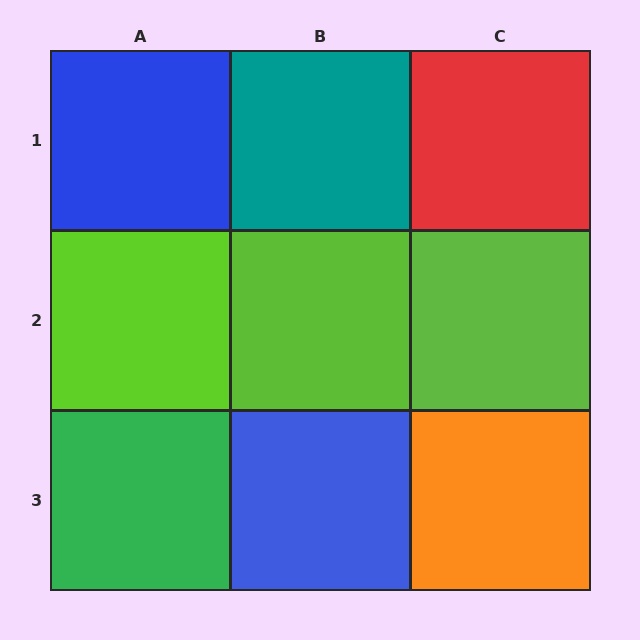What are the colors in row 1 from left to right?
Blue, teal, red.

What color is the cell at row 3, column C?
Orange.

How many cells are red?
1 cell is red.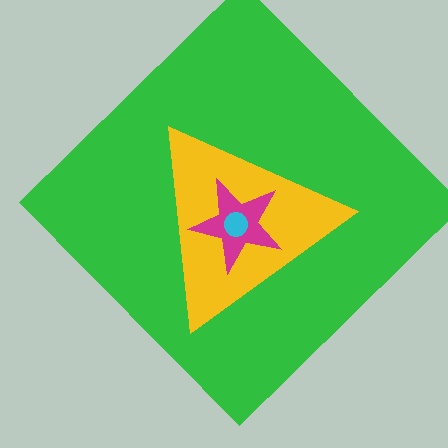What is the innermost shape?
The cyan circle.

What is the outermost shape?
The green diamond.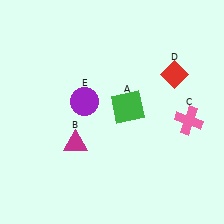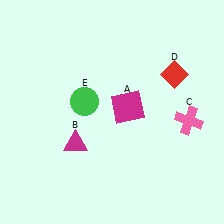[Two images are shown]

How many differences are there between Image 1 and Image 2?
There are 2 differences between the two images.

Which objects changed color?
A changed from green to magenta. E changed from purple to green.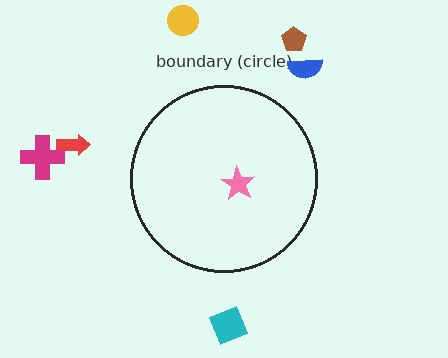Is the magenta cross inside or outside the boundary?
Outside.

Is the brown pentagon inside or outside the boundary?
Outside.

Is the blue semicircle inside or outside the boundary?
Outside.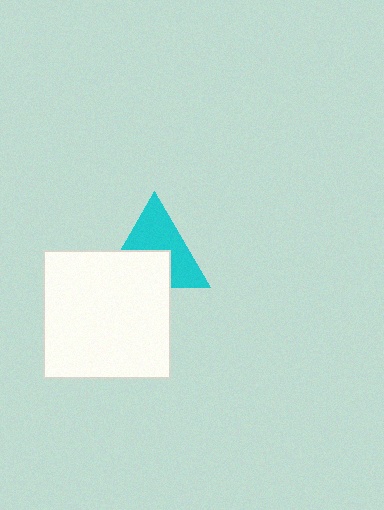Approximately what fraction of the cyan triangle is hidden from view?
Roughly 43% of the cyan triangle is hidden behind the white square.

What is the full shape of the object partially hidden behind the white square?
The partially hidden object is a cyan triangle.